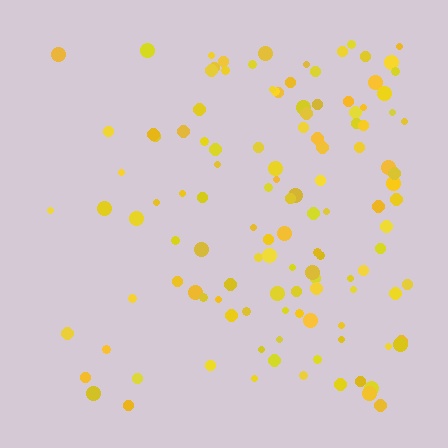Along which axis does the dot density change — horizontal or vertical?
Horizontal.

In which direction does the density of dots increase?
From left to right, with the right side densest.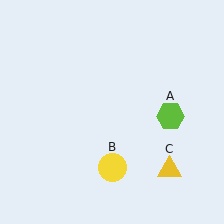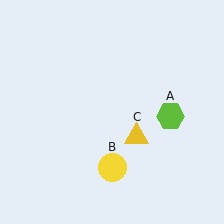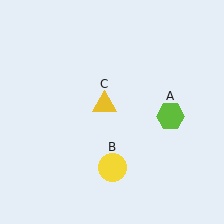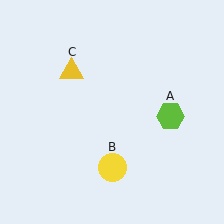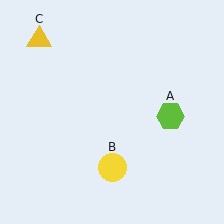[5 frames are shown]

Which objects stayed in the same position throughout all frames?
Lime hexagon (object A) and yellow circle (object B) remained stationary.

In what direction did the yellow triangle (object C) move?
The yellow triangle (object C) moved up and to the left.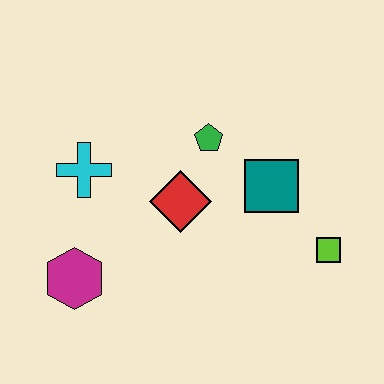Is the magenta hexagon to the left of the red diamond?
Yes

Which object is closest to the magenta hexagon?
The cyan cross is closest to the magenta hexagon.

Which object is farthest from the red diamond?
The lime square is farthest from the red diamond.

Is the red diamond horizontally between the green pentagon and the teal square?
No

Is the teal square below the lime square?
No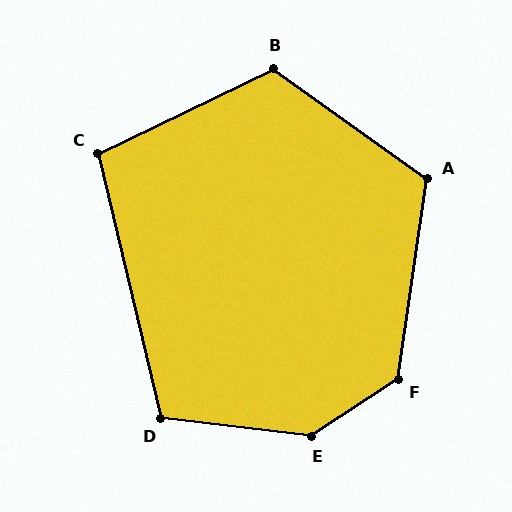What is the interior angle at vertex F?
Approximately 131 degrees (obtuse).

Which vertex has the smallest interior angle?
C, at approximately 103 degrees.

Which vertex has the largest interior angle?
E, at approximately 140 degrees.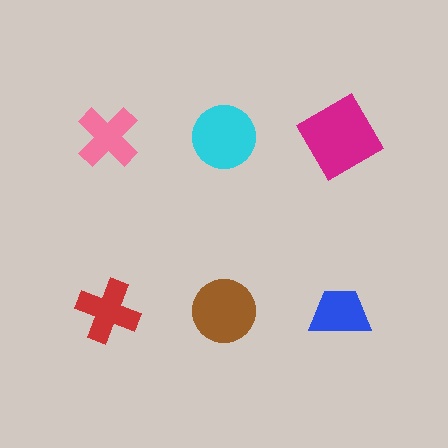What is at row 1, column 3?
A magenta diamond.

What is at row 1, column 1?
A pink cross.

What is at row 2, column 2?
A brown circle.